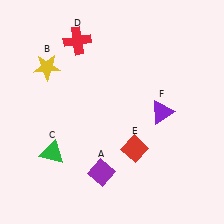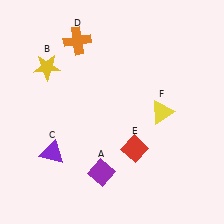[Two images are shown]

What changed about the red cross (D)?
In Image 1, D is red. In Image 2, it changed to orange.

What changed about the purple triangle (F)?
In Image 1, F is purple. In Image 2, it changed to yellow.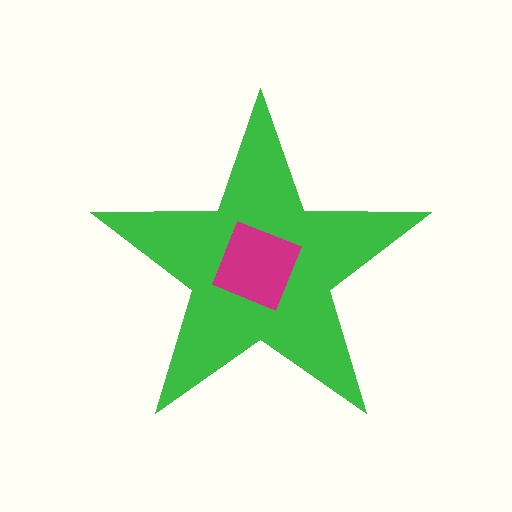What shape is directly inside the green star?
The magenta square.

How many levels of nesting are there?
2.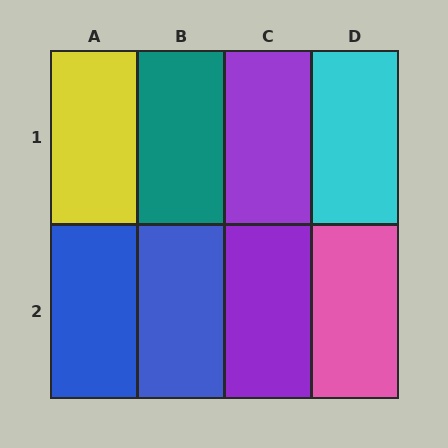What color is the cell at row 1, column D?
Cyan.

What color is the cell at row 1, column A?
Yellow.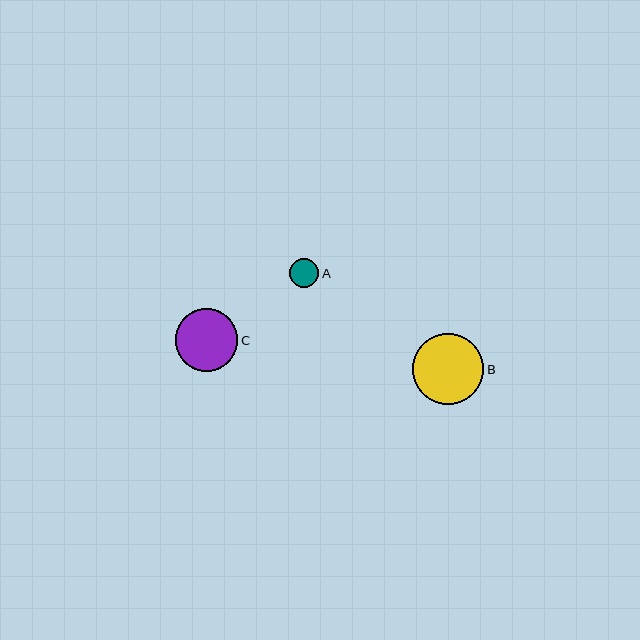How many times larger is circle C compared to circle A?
Circle C is approximately 2.1 times the size of circle A.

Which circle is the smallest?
Circle A is the smallest with a size of approximately 29 pixels.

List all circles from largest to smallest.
From largest to smallest: B, C, A.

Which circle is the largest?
Circle B is the largest with a size of approximately 71 pixels.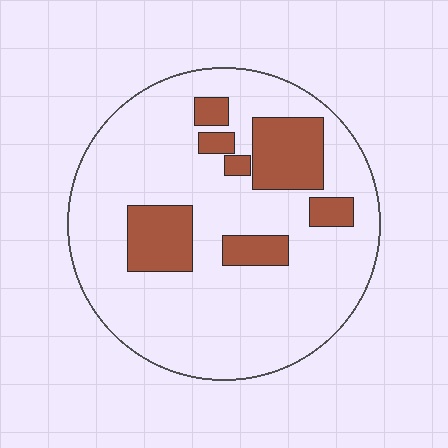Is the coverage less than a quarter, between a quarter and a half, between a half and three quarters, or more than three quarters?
Less than a quarter.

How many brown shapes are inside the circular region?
7.